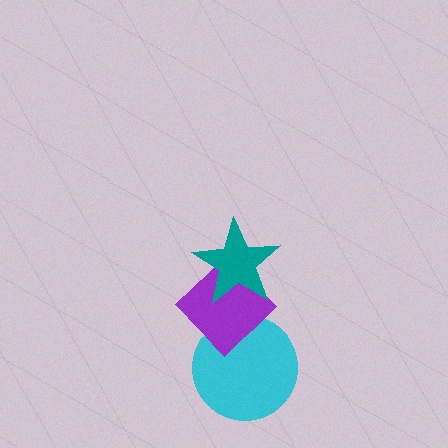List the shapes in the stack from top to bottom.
From top to bottom: the teal star, the purple diamond, the cyan circle.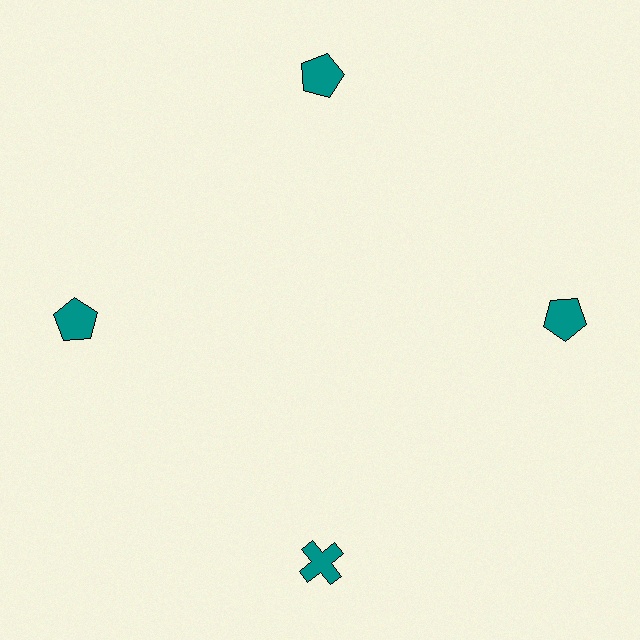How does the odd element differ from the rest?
It has a different shape: cross instead of pentagon.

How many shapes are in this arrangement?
There are 4 shapes arranged in a ring pattern.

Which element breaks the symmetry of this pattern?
The teal cross at roughly the 6 o'clock position breaks the symmetry. All other shapes are teal pentagons.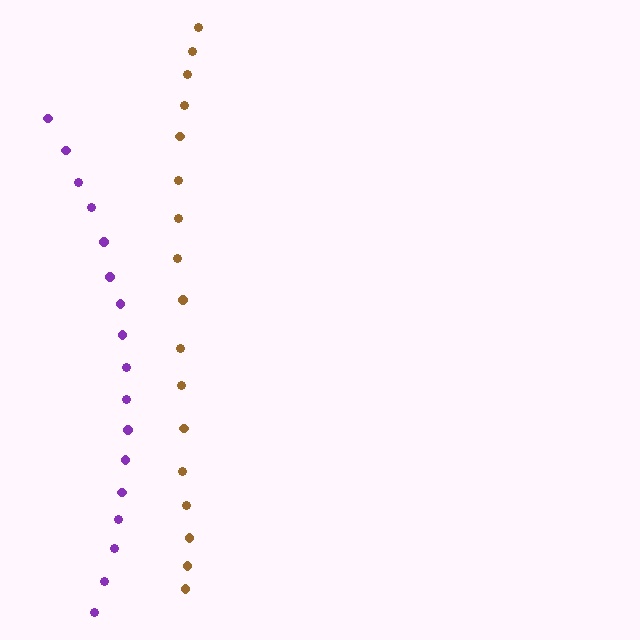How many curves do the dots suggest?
There are 2 distinct paths.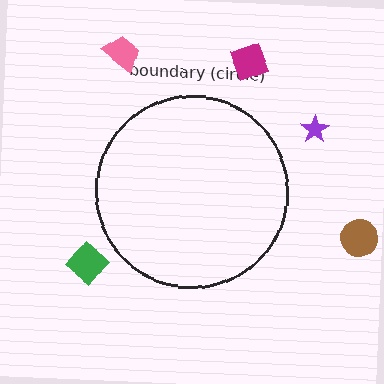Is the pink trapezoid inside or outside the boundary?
Outside.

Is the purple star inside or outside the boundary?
Outside.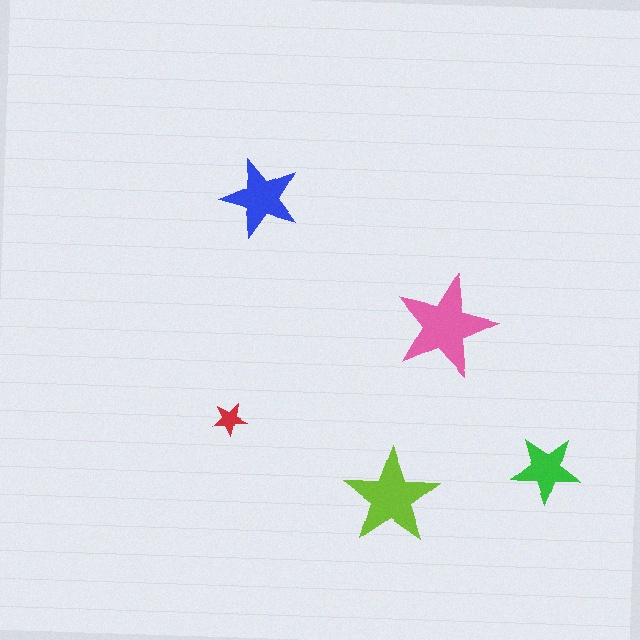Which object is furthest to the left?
The red star is leftmost.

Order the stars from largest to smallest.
the pink one, the lime one, the blue one, the green one, the red one.